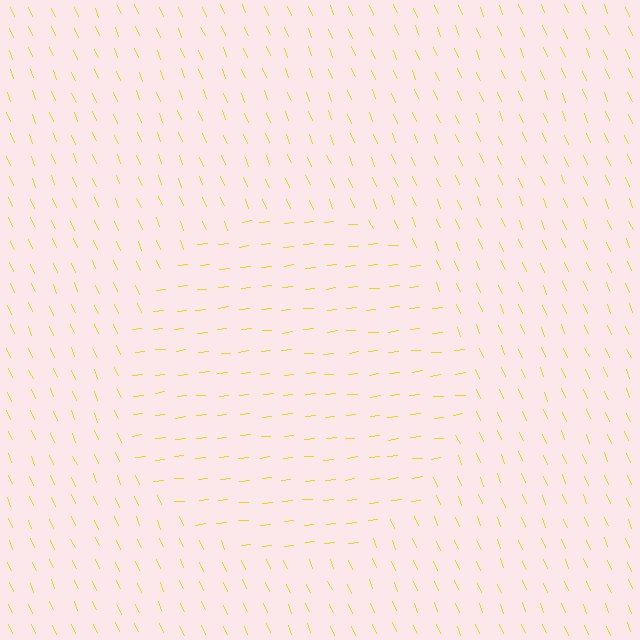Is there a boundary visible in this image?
Yes, there is a texture boundary formed by a change in line orientation.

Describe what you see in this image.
The image is filled with small yellow line segments. A circle region in the image has lines oriented differently from the surrounding lines, creating a visible texture boundary.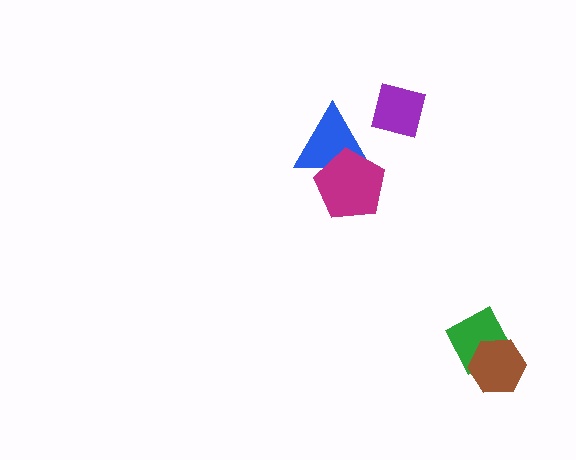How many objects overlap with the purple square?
0 objects overlap with the purple square.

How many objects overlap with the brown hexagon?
1 object overlaps with the brown hexagon.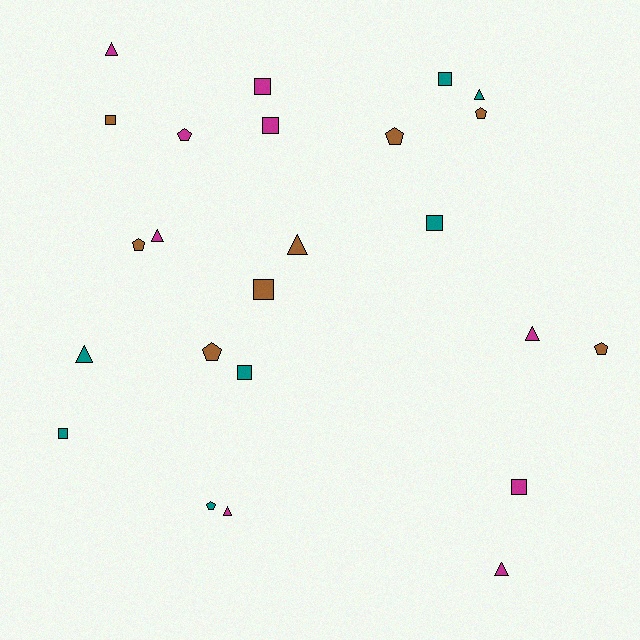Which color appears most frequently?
Magenta, with 9 objects.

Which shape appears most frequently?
Square, with 9 objects.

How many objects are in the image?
There are 24 objects.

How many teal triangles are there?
There are 2 teal triangles.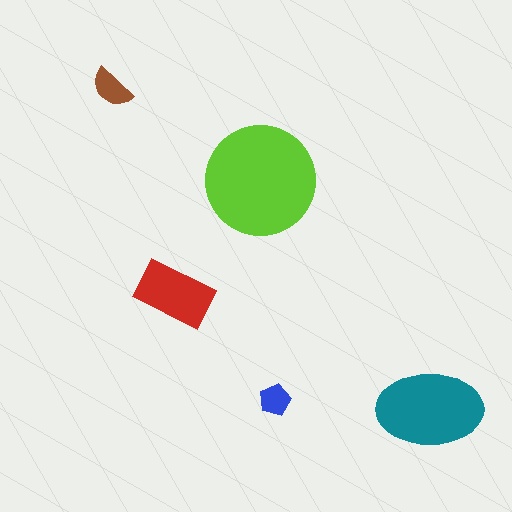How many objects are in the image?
There are 5 objects in the image.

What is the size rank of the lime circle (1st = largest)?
1st.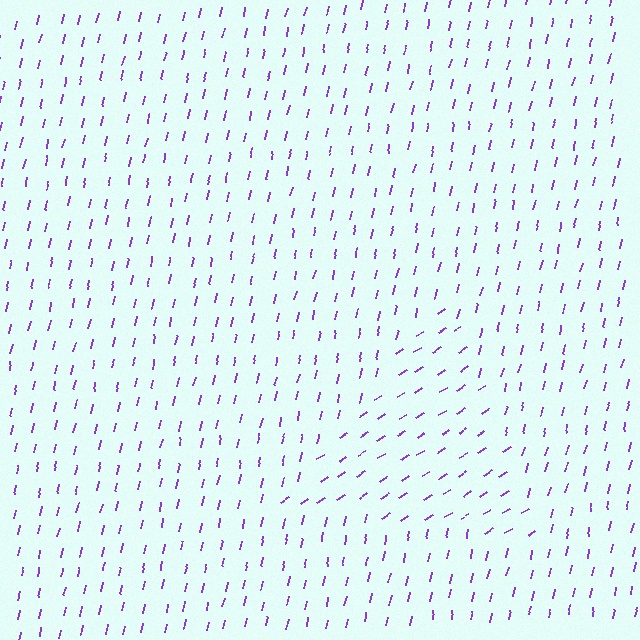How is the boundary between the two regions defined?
The boundary is defined purely by a change in line orientation (approximately 45 degrees difference). All lines are the same color and thickness.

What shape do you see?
I see a triangle.